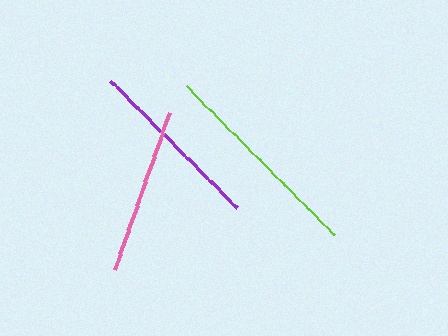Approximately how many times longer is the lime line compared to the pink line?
The lime line is approximately 1.3 times the length of the pink line.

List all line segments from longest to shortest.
From longest to shortest: lime, purple, pink.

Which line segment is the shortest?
The pink line is the shortest at approximately 166 pixels.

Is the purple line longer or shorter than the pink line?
The purple line is longer than the pink line.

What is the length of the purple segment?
The purple segment is approximately 179 pixels long.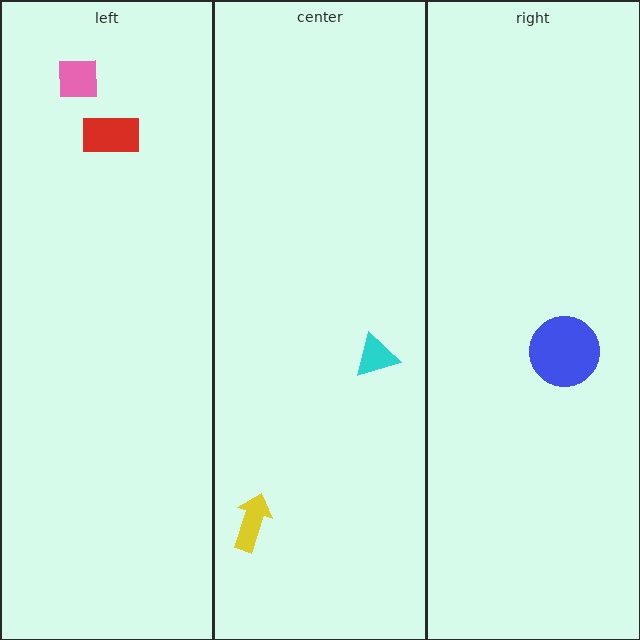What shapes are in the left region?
The pink square, the red rectangle.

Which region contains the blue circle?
The right region.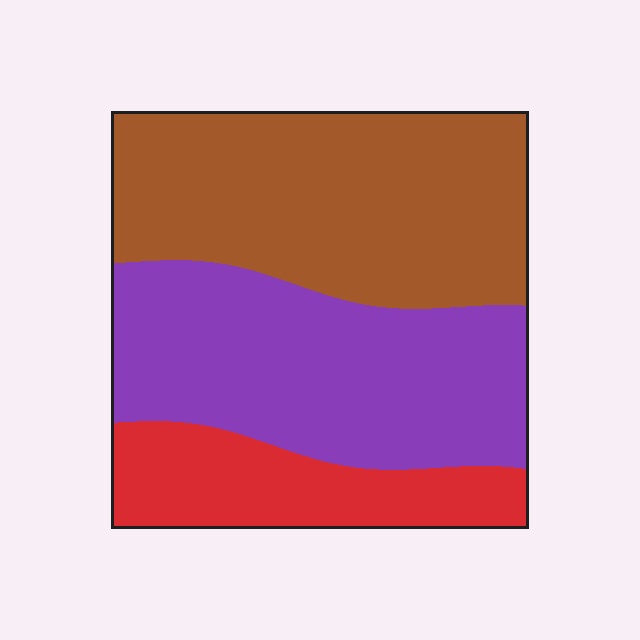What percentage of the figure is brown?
Brown covers roughly 40% of the figure.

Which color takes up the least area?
Red, at roughly 20%.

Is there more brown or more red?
Brown.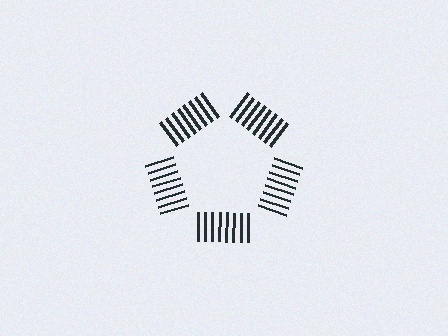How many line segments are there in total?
40 — 8 along each of the 5 edges.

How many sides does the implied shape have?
5 sides — the line-ends trace a pentagon.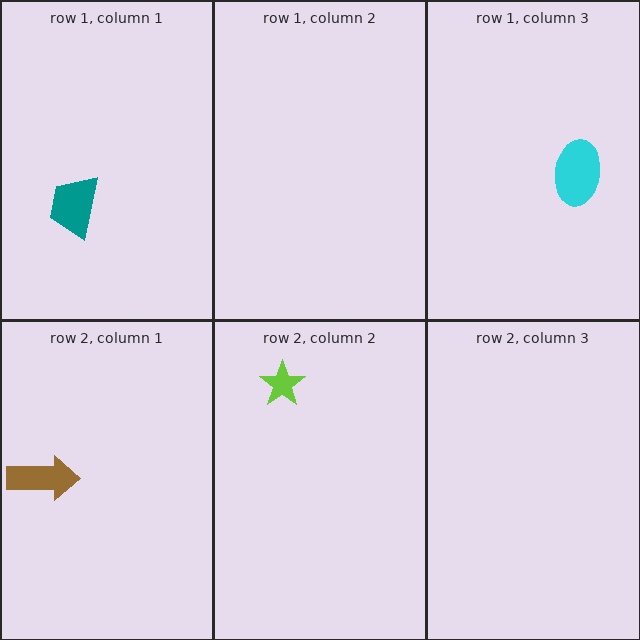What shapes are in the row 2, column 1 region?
The brown arrow.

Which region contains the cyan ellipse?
The row 1, column 3 region.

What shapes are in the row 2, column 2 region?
The lime star.